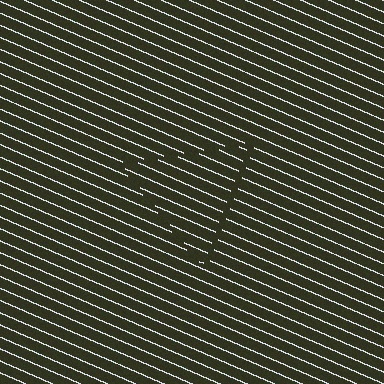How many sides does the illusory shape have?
3 sides — the line-ends trace a triangle.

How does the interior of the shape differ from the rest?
The interior of the shape contains the same grating, shifted by half a period — the contour is defined by the phase discontinuity where line-ends from the inner and outer gratings abut.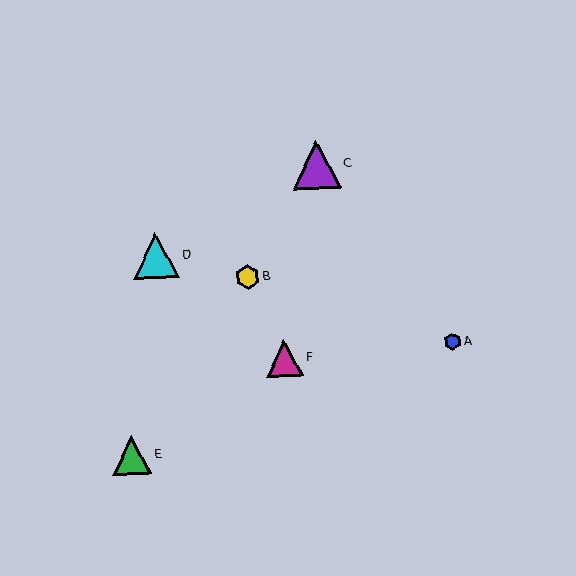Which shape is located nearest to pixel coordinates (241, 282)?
The yellow hexagon (labeled B) at (248, 277) is nearest to that location.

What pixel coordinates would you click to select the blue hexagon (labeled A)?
Click at (452, 342) to select the blue hexagon A.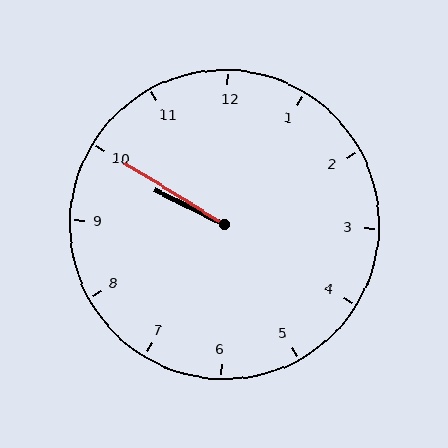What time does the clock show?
9:50.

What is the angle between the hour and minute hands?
Approximately 5 degrees.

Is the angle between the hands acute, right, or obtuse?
It is acute.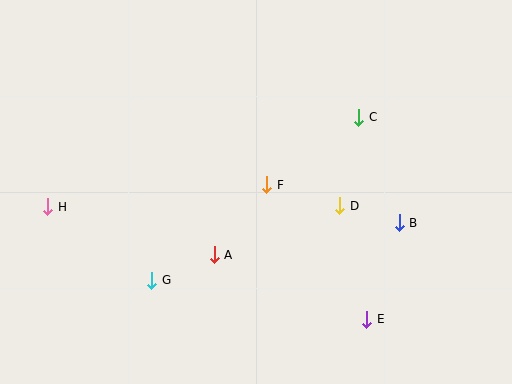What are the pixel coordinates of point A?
Point A is at (214, 255).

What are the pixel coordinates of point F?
Point F is at (267, 185).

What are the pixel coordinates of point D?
Point D is at (340, 206).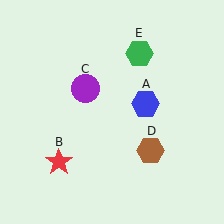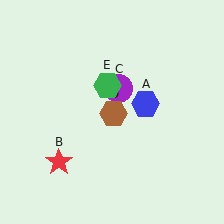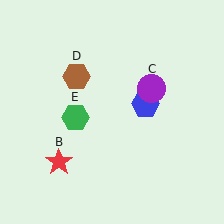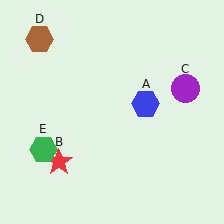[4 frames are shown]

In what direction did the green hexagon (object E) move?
The green hexagon (object E) moved down and to the left.